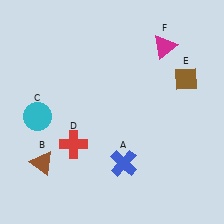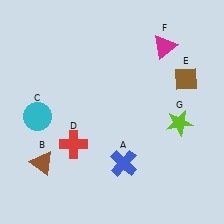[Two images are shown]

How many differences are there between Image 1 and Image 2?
There is 1 difference between the two images.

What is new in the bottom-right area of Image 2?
A lime star (G) was added in the bottom-right area of Image 2.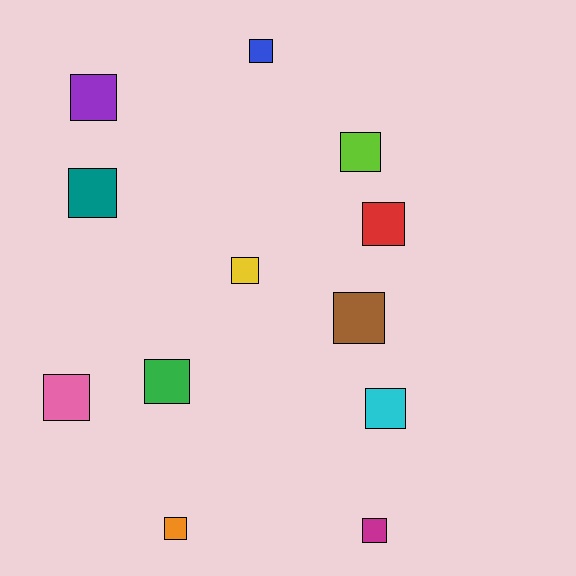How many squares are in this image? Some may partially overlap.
There are 12 squares.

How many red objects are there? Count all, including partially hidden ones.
There is 1 red object.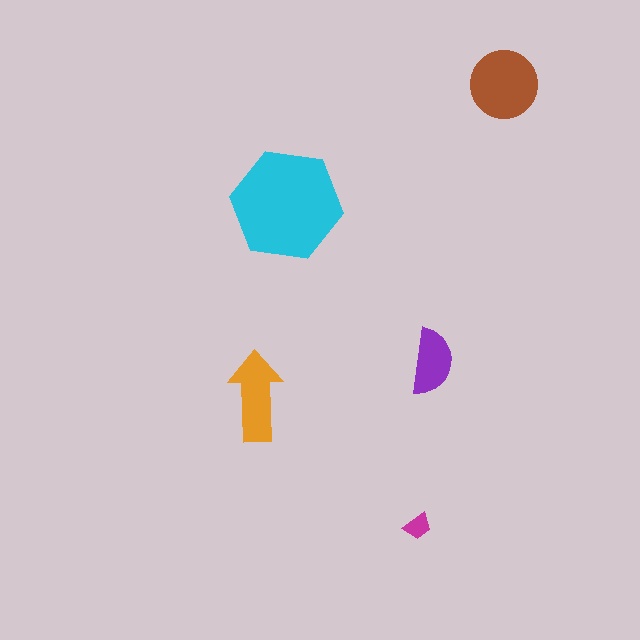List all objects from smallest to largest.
The magenta trapezoid, the purple semicircle, the orange arrow, the brown circle, the cyan hexagon.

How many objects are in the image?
There are 5 objects in the image.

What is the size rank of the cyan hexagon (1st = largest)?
1st.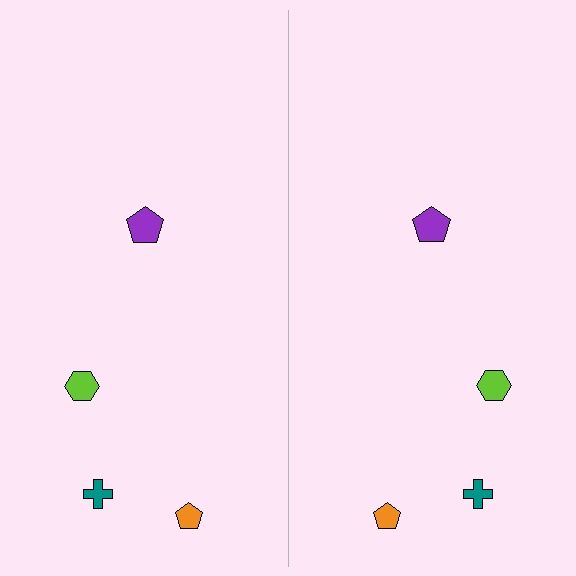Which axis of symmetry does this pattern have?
The pattern has a vertical axis of symmetry running through the center of the image.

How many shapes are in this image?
There are 8 shapes in this image.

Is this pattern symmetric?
Yes, this pattern has bilateral (reflection) symmetry.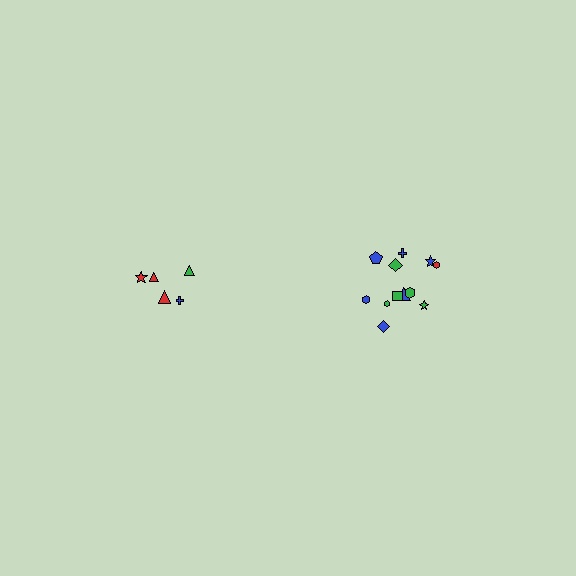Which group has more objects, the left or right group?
The right group.